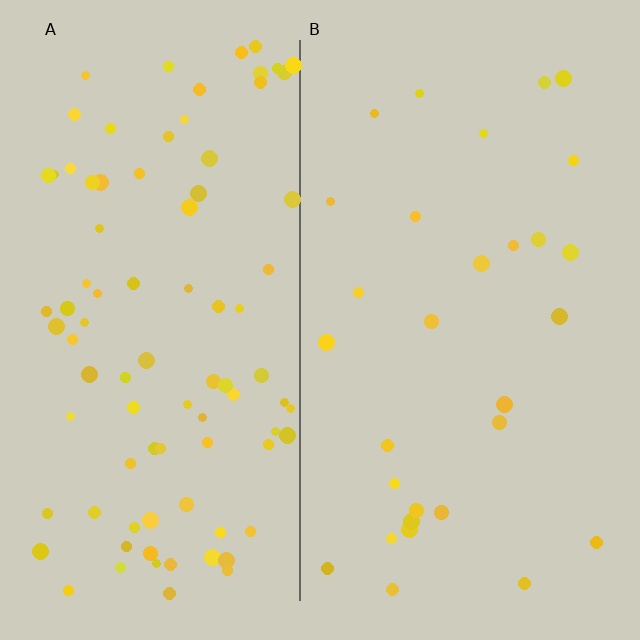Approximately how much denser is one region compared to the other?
Approximately 3.0× — region A over region B.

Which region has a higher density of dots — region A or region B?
A (the left).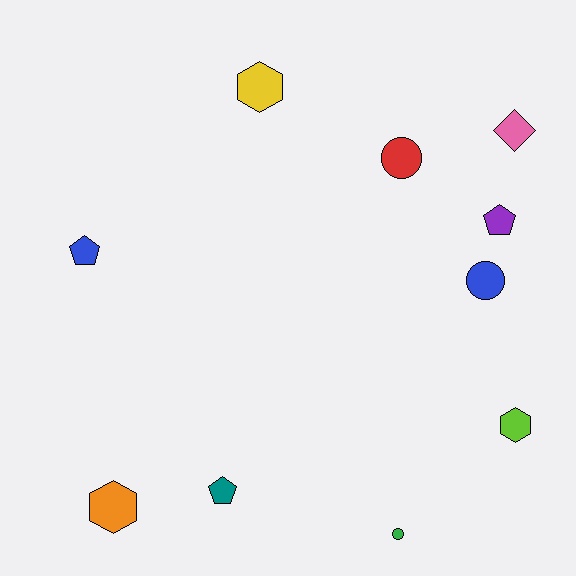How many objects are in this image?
There are 10 objects.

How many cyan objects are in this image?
There are no cyan objects.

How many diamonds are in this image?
There is 1 diamond.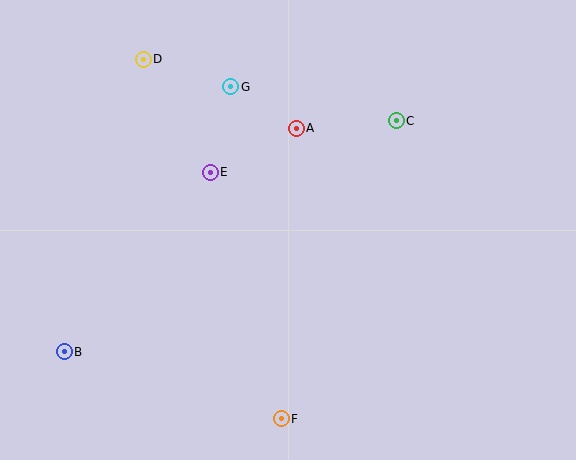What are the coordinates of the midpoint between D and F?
The midpoint between D and F is at (212, 239).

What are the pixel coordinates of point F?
Point F is at (281, 419).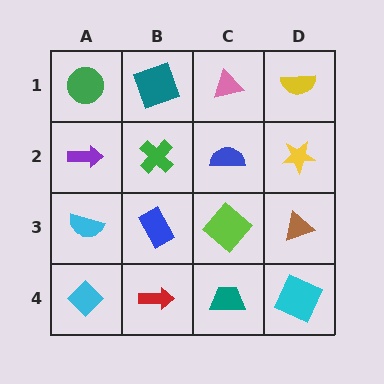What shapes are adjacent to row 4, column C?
A lime diamond (row 3, column C), a red arrow (row 4, column B), a cyan square (row 4, column D).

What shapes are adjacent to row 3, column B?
A green cross (row 2, column B), a red arrow (row 4, column B), a cyan semicircle (row 3, column A), a lime diamond (row 3, column C).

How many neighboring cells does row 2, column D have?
3.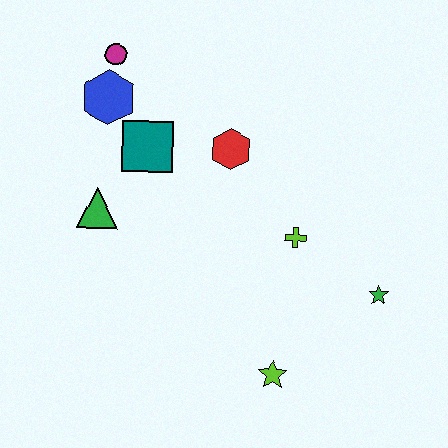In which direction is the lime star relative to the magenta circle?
The lime star is below the magenta circle.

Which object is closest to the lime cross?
The green star is closest to the lime cross.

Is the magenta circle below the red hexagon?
No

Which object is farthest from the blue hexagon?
The green star is farthest from the blue hexagon.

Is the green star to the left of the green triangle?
No